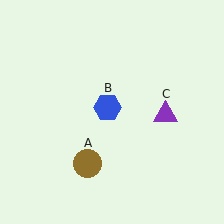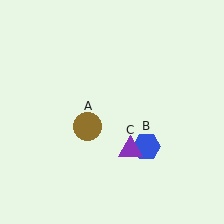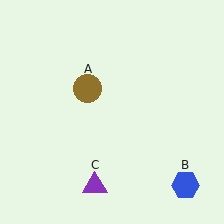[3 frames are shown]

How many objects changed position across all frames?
3 objects changed position: brown circle (object A), blue hexagon (object B), purple triangle (object C).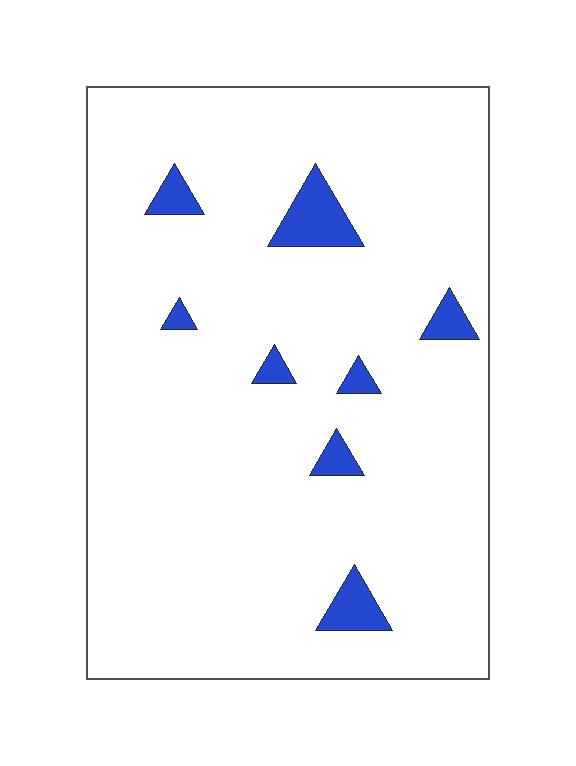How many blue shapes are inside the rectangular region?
8.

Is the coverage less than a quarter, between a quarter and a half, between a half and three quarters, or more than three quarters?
Less than a quarter.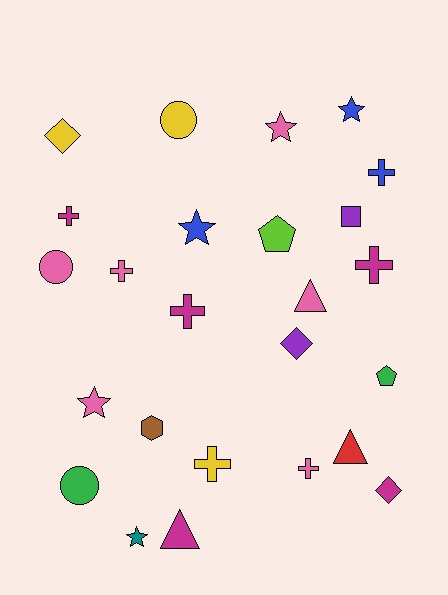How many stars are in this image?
There are 5 stars.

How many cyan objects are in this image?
There are no cyan objects.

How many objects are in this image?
There are 25 objects.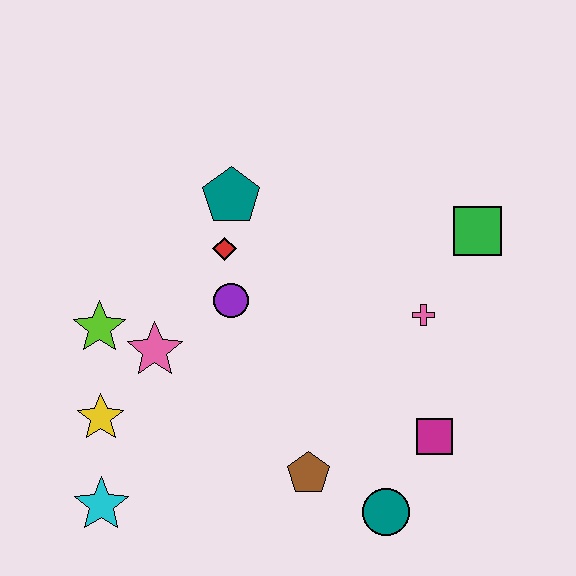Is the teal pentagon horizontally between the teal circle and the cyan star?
Yes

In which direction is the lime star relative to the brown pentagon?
The lime star is to the left of the brown pentagon.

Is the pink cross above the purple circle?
No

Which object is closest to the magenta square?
The teal circle is closest to the magenta square.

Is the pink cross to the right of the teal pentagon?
Yes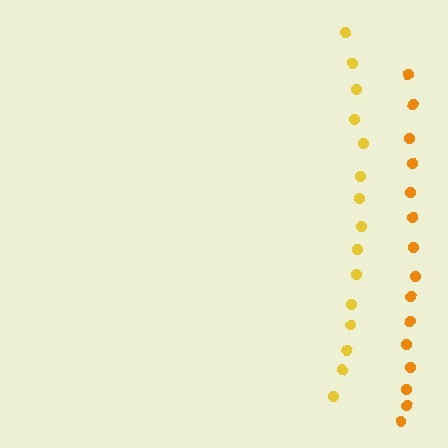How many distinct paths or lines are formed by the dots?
There are 2 distinct paths.